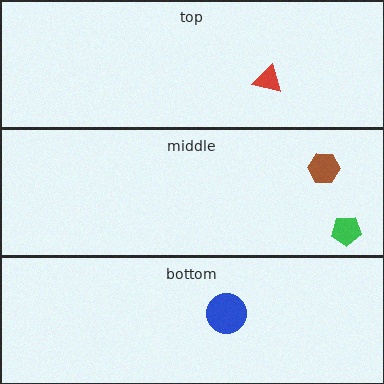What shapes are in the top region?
The red triangle.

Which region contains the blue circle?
The bottom region.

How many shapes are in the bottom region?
1.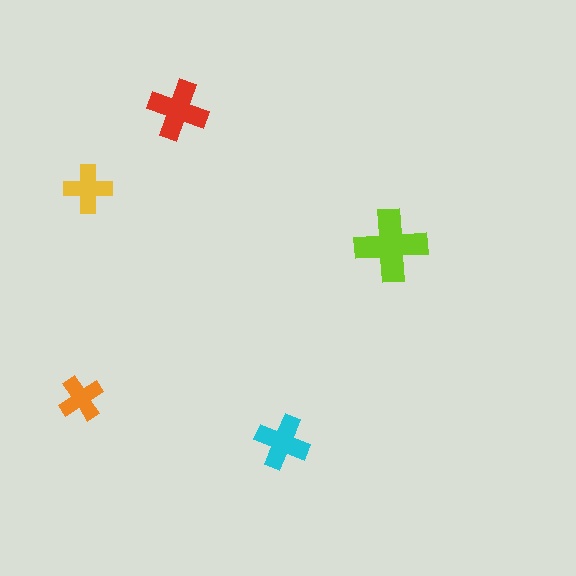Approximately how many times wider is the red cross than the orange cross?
About 1.5 times wider.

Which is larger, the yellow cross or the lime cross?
The lime one.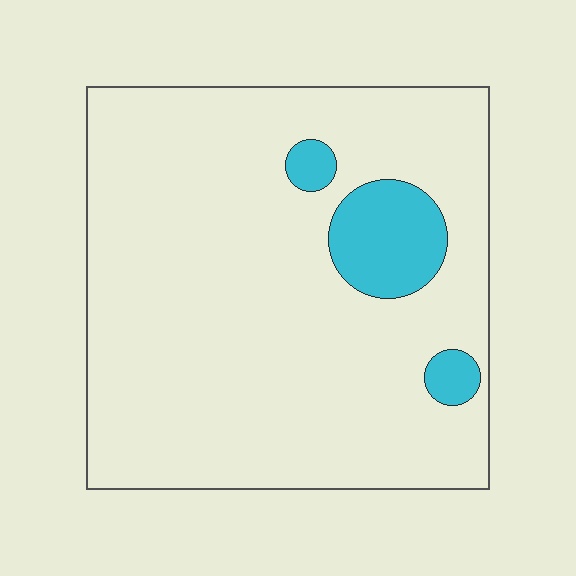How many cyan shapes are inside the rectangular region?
3.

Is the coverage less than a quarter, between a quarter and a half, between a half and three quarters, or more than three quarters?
Less than a quarter.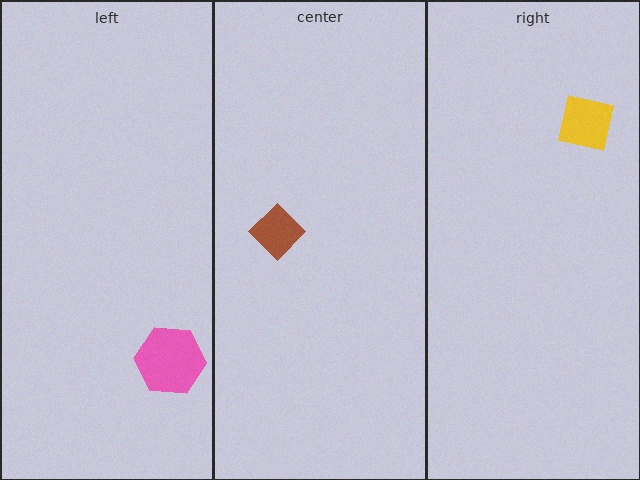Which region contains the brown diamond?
The center region.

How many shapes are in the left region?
1.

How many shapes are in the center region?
1.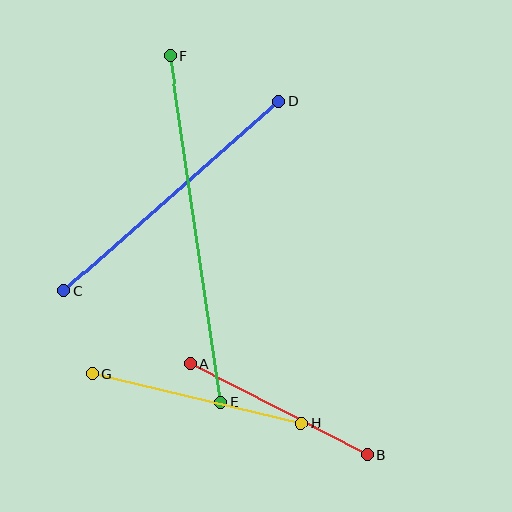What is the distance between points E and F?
The distance is approximately 350 pixels.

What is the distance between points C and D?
The distance is approximately 287 pixels.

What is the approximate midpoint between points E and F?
The midpoint is at approximately (195, 229) pixels.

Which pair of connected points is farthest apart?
Points E and F are farthest apart.